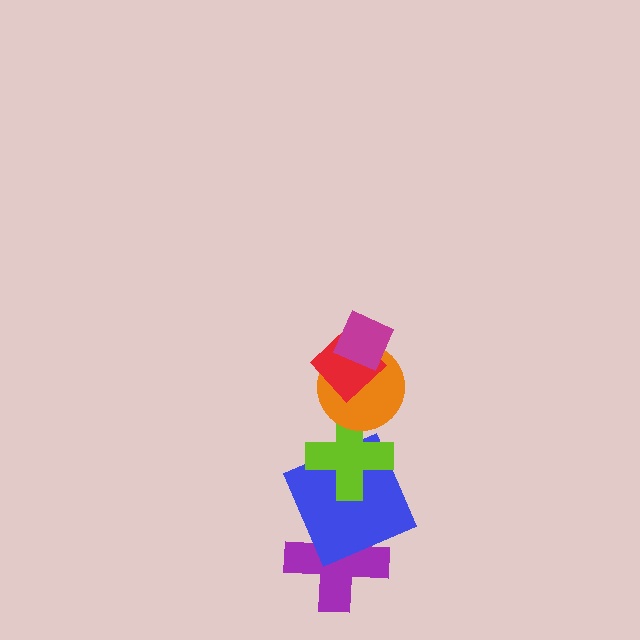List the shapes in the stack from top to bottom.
From top to bottom: the magenta diamond, the red diamond, the orange circle, the lime cross, the blue square, the purple cross.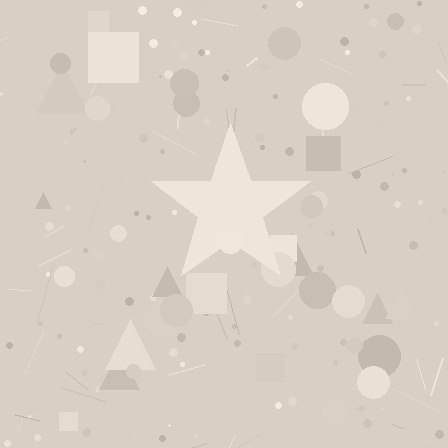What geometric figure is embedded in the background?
A star is embedded in the background.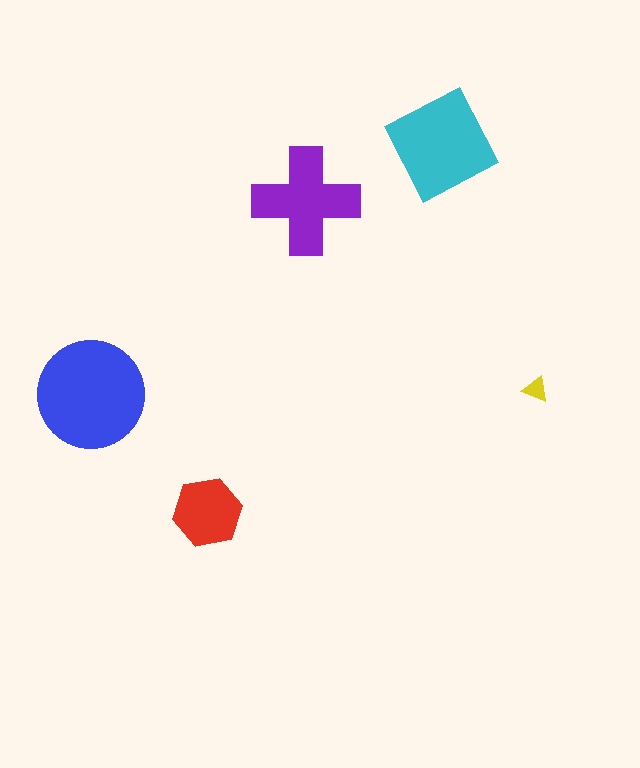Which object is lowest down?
The red hexagon is bottommost.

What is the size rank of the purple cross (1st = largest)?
3rd.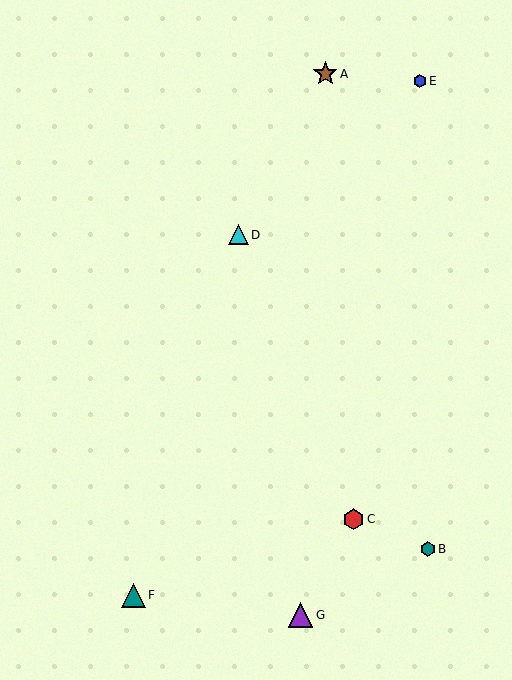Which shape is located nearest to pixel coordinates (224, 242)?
The cyan triangle (labeled D) at (239, 235) is nearest to that location.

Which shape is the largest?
The purple triangle (labeled G) is the largest.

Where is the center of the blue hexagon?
The center of the blue hexagon is at (420, 81).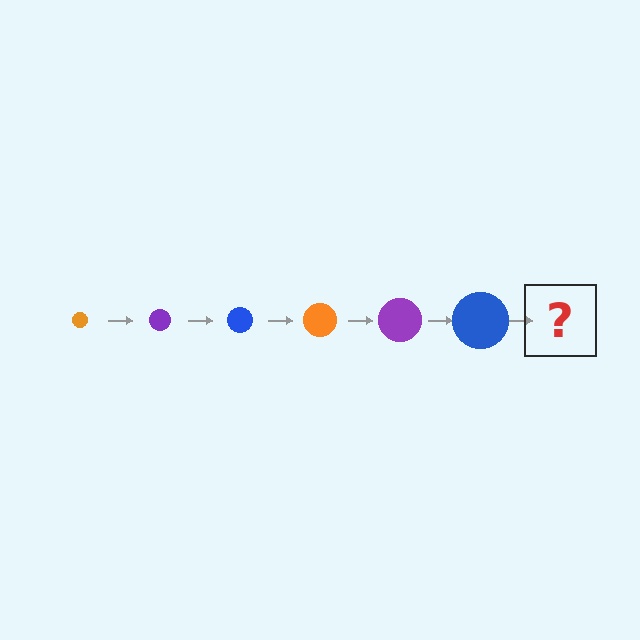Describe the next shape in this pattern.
It should be an orange circle, larger than the previous one.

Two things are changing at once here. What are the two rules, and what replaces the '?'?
The two rules are that the circle grows larger each step and the color cycles through orange, purple, and blue. The '?' should be an orange circle, larger than the previous one.